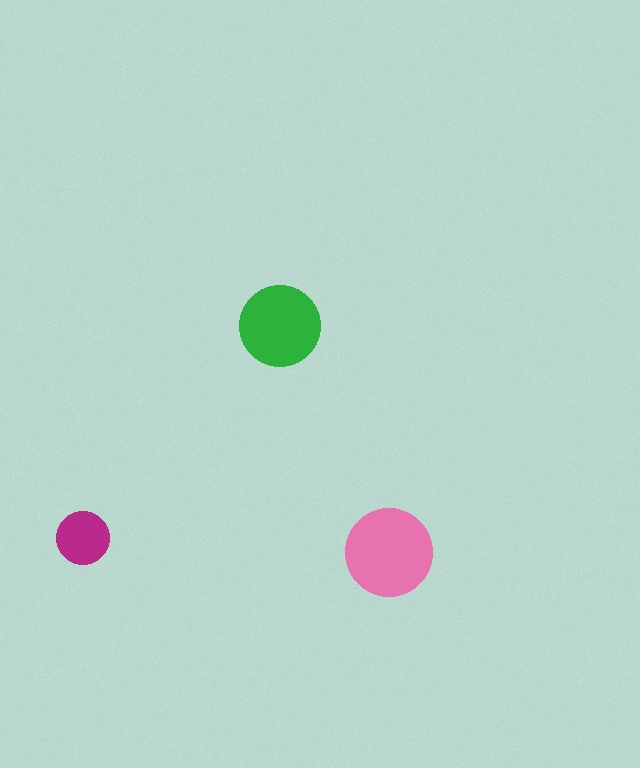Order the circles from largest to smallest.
the pink one, the green one, the magenta one.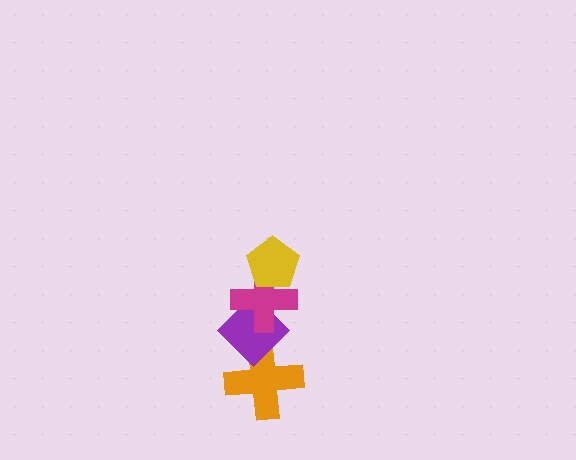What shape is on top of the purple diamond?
The magenta cross is on top of the purple diamond.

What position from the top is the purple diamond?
The purple diamond is 3rd from the top.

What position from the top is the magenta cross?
The magenta cross is 2nd from the top.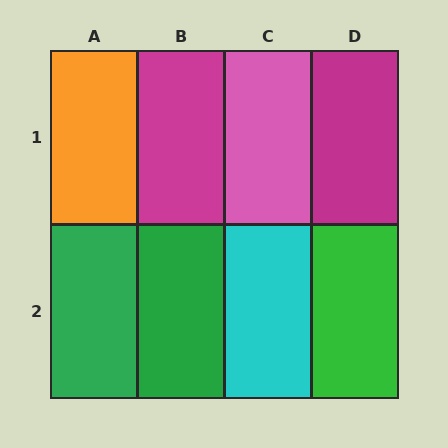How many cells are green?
3 cells are green.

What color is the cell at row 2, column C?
Cyan.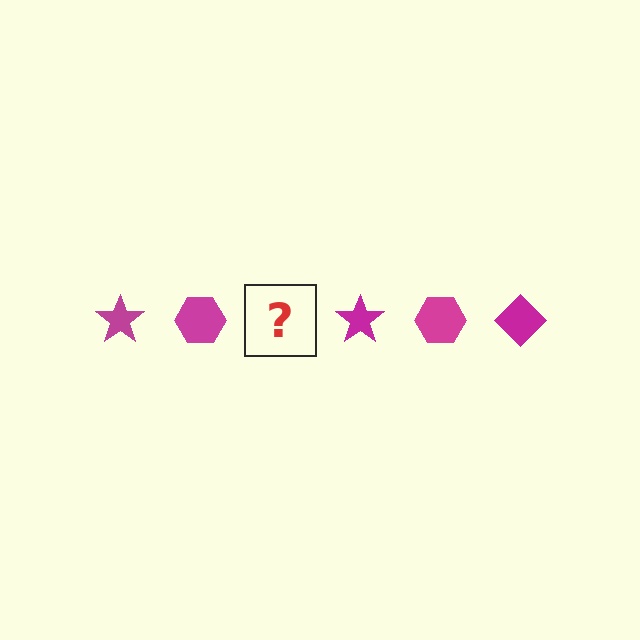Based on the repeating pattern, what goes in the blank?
The blank should be a magenta diamond.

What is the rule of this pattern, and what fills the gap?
The rule is that the pattern cycles through star, hexagon, diamond shapes in magenta. The gap should be filled with a magenta diamond.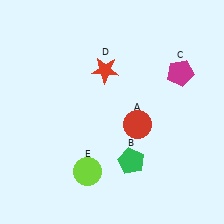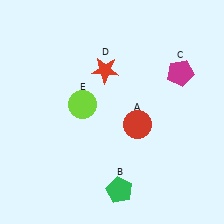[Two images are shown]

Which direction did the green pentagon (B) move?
The green pentagon (B) moved down.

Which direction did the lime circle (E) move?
The lime circle (E) moved up.